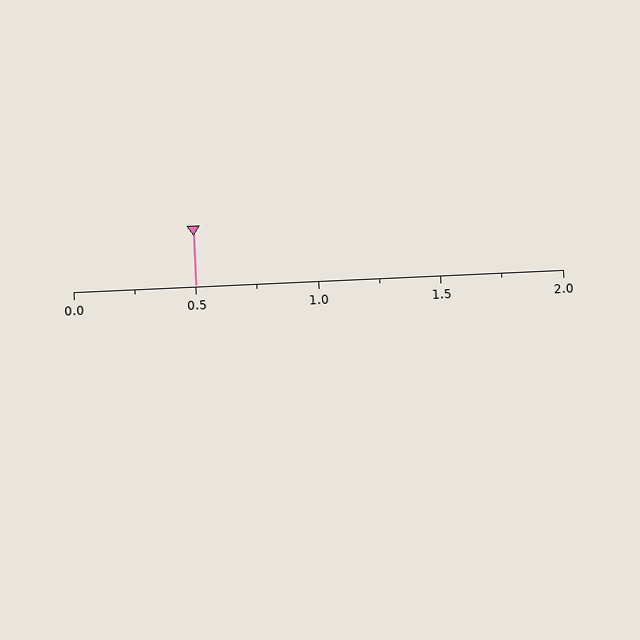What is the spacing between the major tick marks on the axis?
The major ticks are spaced 0.5 apart.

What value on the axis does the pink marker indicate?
The marker indicates approximately 0.5.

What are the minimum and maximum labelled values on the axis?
The axis runs from 0.0 to 2.0.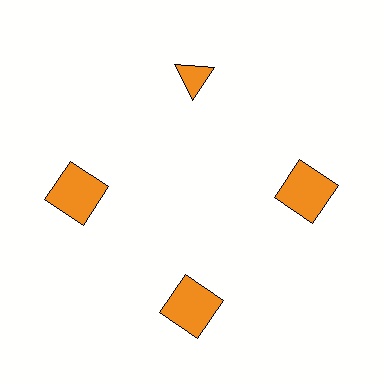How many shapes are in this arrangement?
There are 4 shapes arranged in a ring pattern.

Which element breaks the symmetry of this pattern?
The orange triangle at roughly the 12 o'clock position breaks the symmetry. All other shapes are orange squares.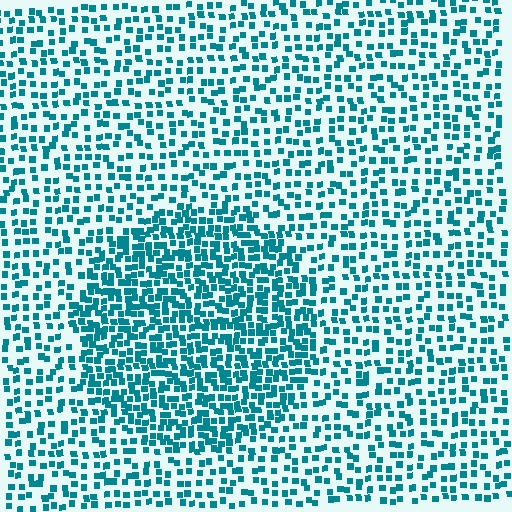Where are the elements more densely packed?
The elements are more densely packed inside the circle boundary.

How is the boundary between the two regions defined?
The boundary is defined by a change in element density (approximately 1.9x ratio). All elements are the same color, size, and shape.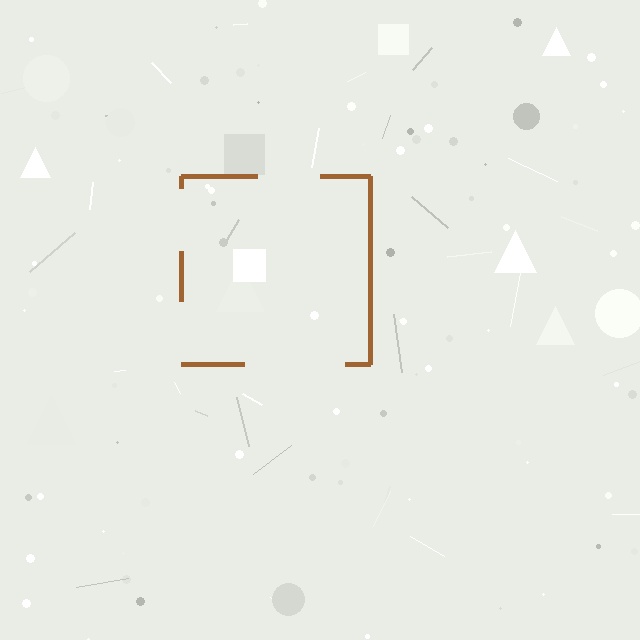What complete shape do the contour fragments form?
The contour fragments form a square.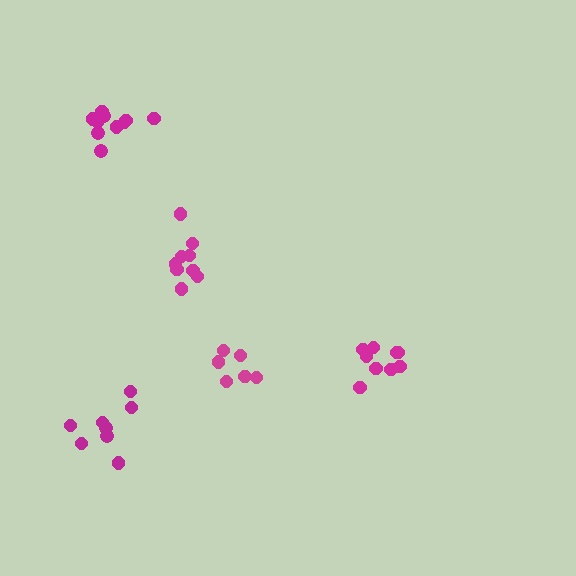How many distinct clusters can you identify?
There are 5 distinct clusters.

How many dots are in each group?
Group 1: 6 dots, Group 2: 9 dots, Group 3: 10 dots, Group 4: 8 dots, Group 5: 9 dots (42 total).